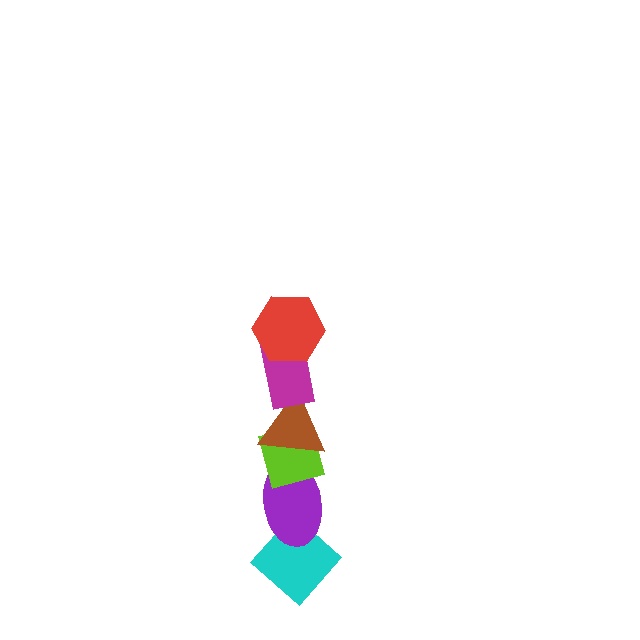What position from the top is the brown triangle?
The brown triangle is 3rd from the top.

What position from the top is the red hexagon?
The red hexagon is 1st from the top.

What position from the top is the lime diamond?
The lime diamond is 4th from the top.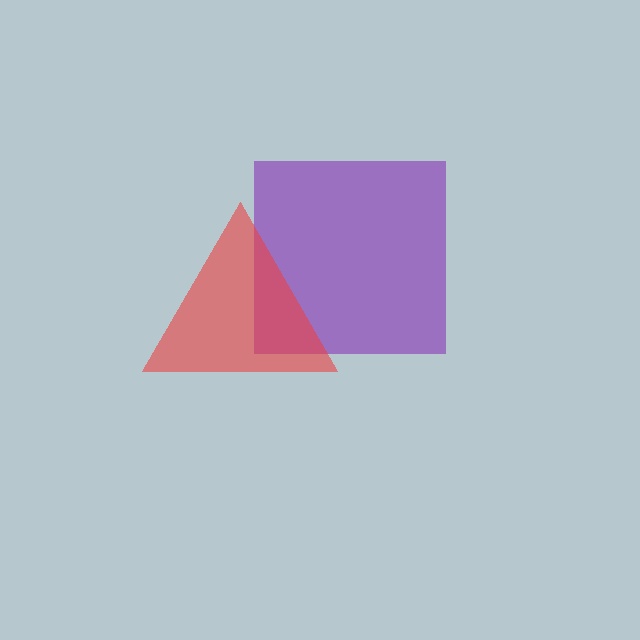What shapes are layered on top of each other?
The layered shapes are: a purple square, a red triangle.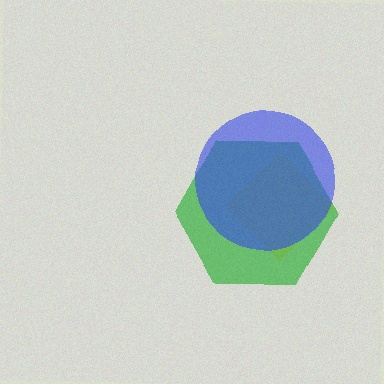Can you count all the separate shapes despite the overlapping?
Yes, there are 3 separate shapes.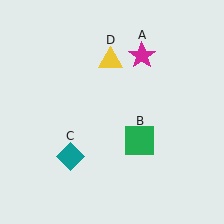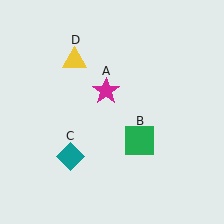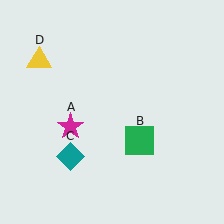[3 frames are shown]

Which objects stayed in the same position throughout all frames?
Green square (object B) and teal diamond (object C) remained stationary.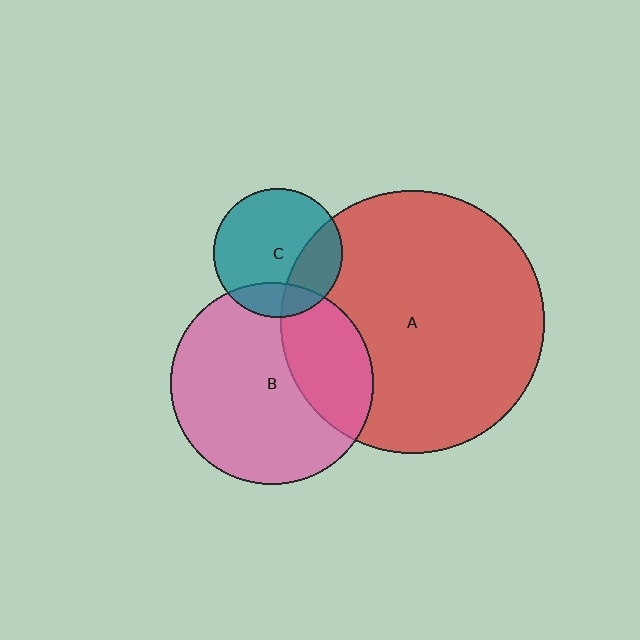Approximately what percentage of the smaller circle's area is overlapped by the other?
Approximately 25%.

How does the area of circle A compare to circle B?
Approximately 1.7 times.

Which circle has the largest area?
Circle A (red).